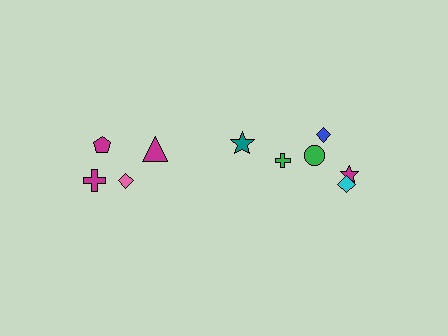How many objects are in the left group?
There are 4 objects.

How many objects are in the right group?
There are 6 objects.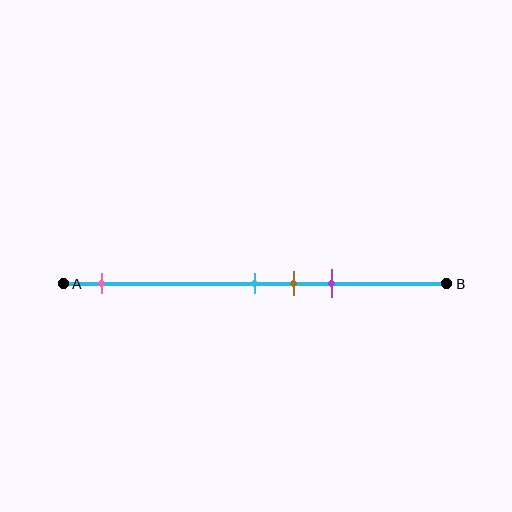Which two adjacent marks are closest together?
The cyan and brown marks are the closest adjacent pair.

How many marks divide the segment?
There are 4 marks dividing the segment.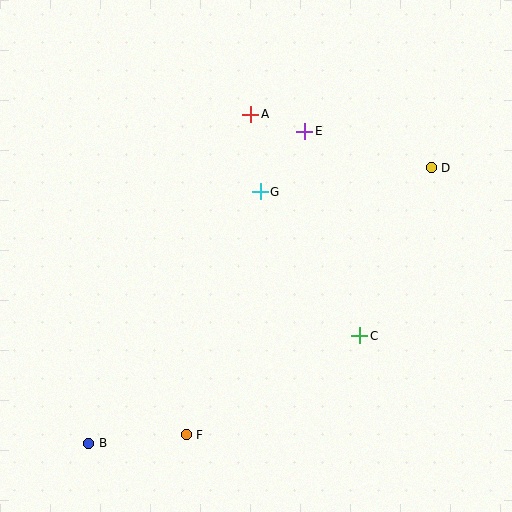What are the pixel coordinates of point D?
Point D is at (431, 168).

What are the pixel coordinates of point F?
Point F is at (186, 435).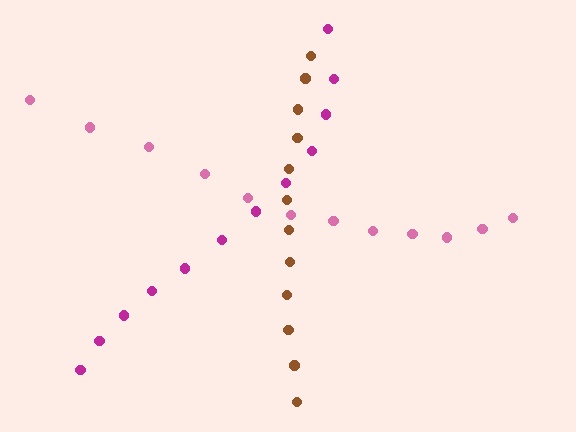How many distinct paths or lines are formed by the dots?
There are 3 distinct paths.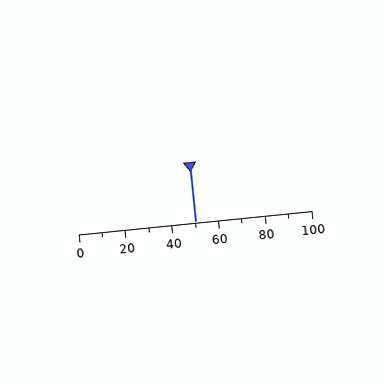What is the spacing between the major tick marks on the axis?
The major ticks are spaced 20 apart.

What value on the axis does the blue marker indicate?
The marker indicates approximately 50.